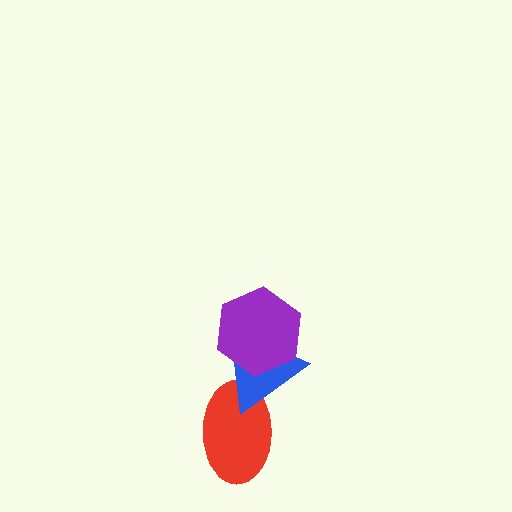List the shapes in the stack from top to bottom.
From top to bottom: the purple hexagon, the blue triangle, the red ellipse.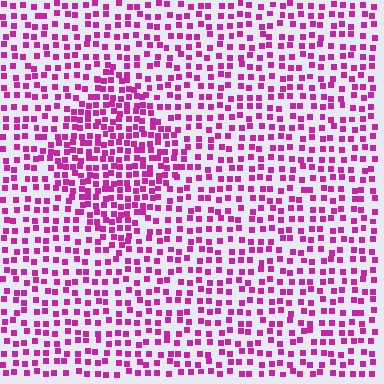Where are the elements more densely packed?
The elements are more densely packed inside the diamond boundary.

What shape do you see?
I see a diamond.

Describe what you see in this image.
The image contains small magenta elements arranged at two different densities. A diamond-shaped region is visible where the elements are more densely packed than the surrounding area.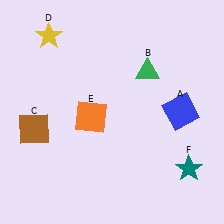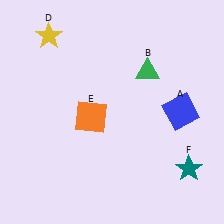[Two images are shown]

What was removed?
The brown square (C) was removed in Image 2.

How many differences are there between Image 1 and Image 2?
There is 1 difference between the two images.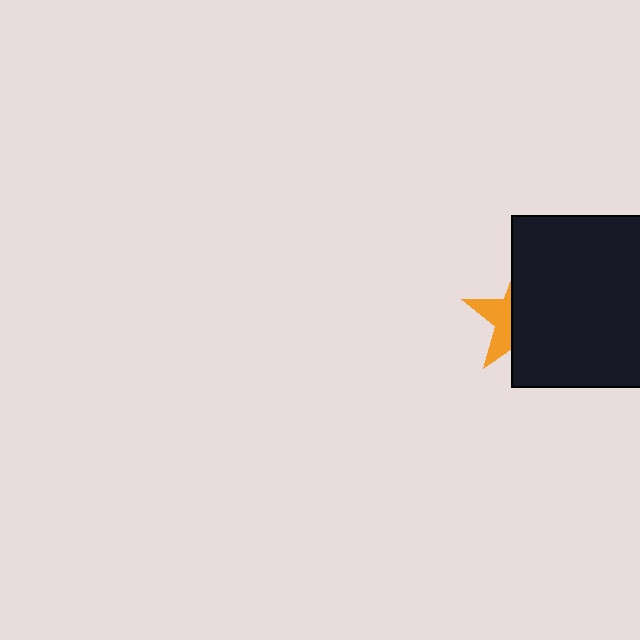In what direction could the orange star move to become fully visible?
The orange star could move left. That would shift it out from behind the black square entirely.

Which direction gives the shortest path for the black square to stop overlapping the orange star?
Moving right gives the shortest separation.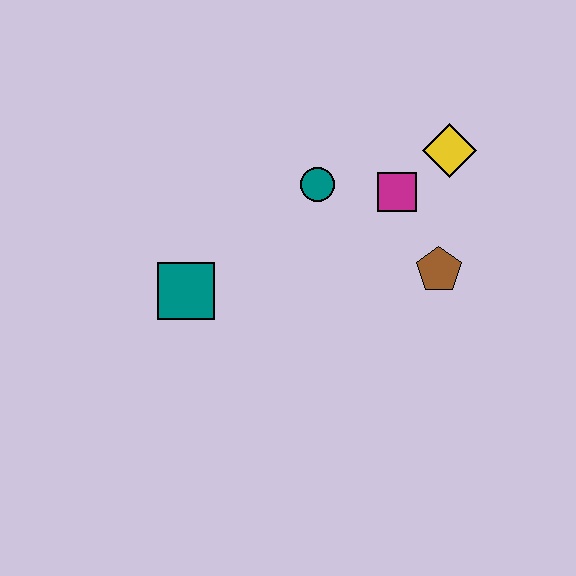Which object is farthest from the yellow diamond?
The teal square is farthest from the yellow diamond.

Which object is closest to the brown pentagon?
The magenta square is closest to the brown pentagon.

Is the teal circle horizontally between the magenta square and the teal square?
Yes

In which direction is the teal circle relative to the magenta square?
The teal circle is to the left of the magenta square.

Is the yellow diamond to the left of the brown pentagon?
No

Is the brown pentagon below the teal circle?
Yes